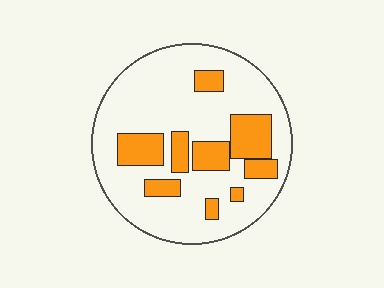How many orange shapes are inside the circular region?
9.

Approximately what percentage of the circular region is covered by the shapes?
Approximately 25%.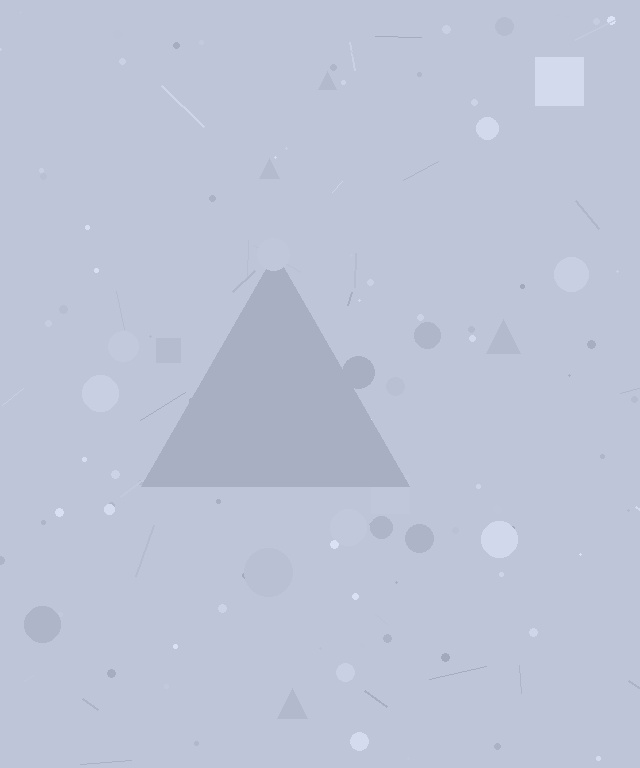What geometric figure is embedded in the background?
A triangle is embedded in the background.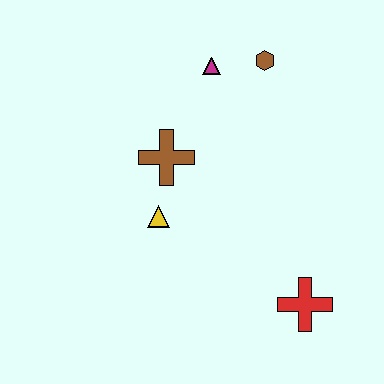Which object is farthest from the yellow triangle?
The brown hexagon is farthest from the yellow triangle.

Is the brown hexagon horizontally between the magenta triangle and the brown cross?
No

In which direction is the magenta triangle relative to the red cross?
The magenta triangle is above the red cross.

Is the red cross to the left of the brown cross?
No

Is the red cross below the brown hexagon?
Yes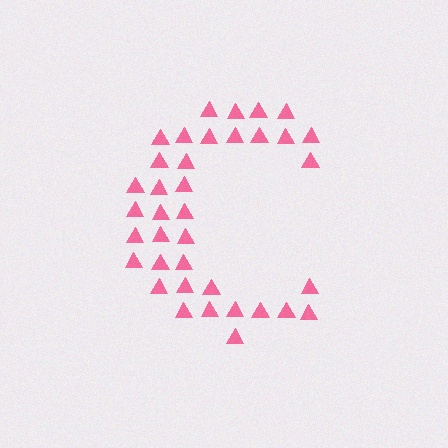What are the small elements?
The small elements are triangles.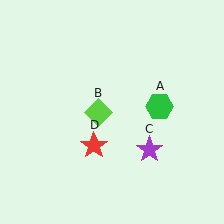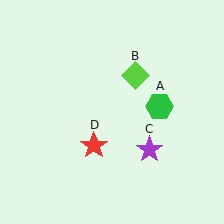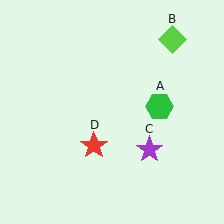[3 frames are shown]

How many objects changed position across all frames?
1 object changed position: lime diamond (object B).